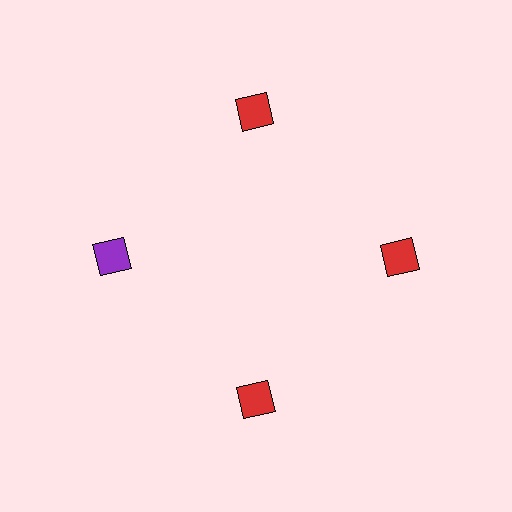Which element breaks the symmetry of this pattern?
The purple diamond at roughly the 9 o'clock position breaks the symmetry. All other shapes are red diamonds.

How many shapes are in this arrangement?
There are 4 shapes arranged in a ring pattern.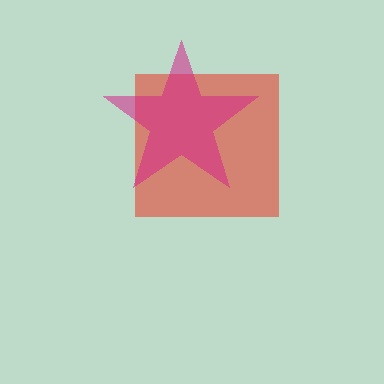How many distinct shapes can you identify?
There are 2 distinct shapes: a red square, a magenta star.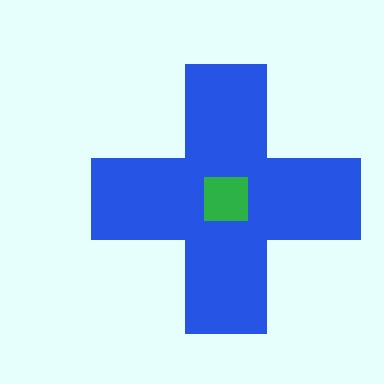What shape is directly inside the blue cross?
The green square.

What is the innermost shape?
The green square.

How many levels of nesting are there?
2.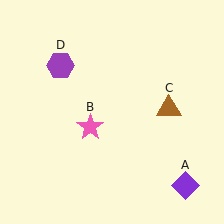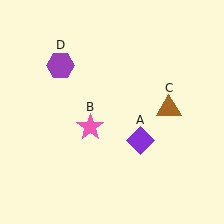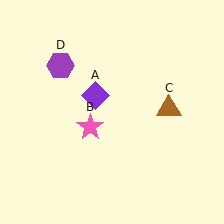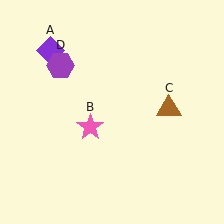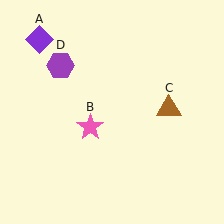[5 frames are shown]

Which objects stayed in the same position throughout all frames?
Pink star (object B) and brown triangle (object C) and purple hexagon (object D) remained stationary.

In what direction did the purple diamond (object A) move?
The purple diamond (object A) moved up and to the left.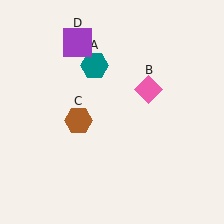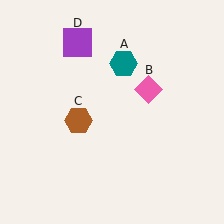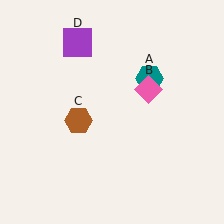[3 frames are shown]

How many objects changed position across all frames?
1 object changed position: teal hexagon (object A).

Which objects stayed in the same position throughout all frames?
Pink diamond (object B) and brown hexagon (object C) and purple square (object D) remained stationary.